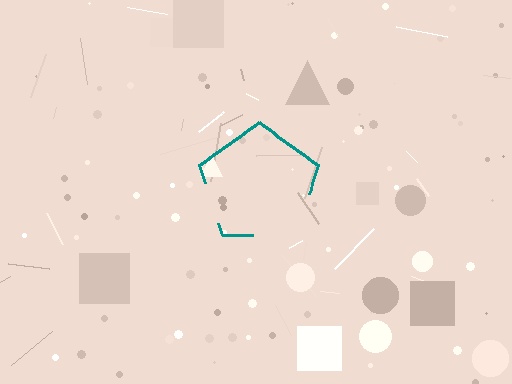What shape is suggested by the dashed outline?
The dashed outline suggests a pentagon.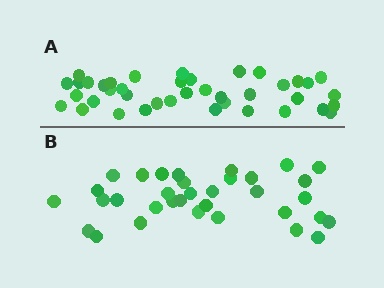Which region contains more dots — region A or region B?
Region A (the top region) has more dots.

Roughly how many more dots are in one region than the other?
Region A has about 6 more dots than region B.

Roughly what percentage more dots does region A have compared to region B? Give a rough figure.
About 20% more.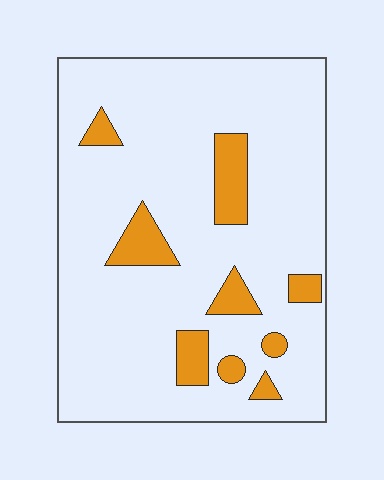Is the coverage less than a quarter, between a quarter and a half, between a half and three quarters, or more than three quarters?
Less than a quarter.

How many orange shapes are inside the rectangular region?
9.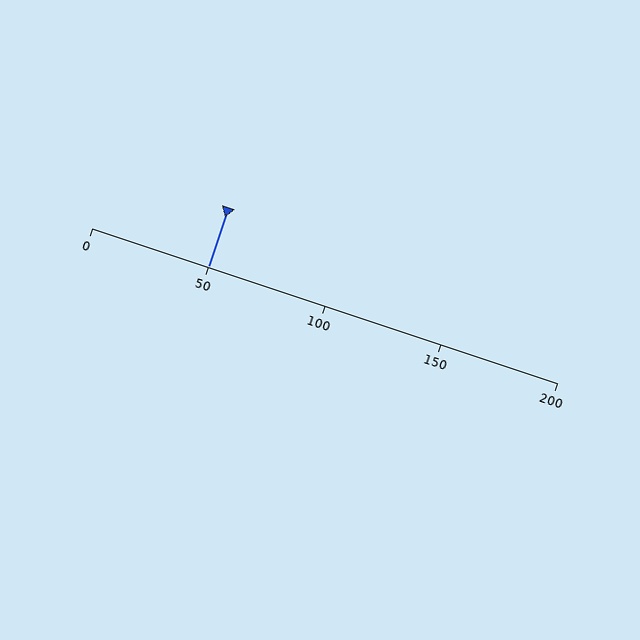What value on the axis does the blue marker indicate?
The marker indicates approximately 50.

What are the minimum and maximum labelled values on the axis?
The axis runs from 0 to 200.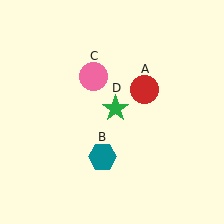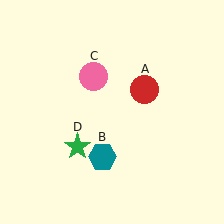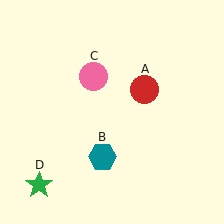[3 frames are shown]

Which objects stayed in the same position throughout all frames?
Red circle (object A) and teal hexagon (object B) and pink circle (object C) remained stationary.